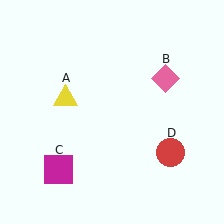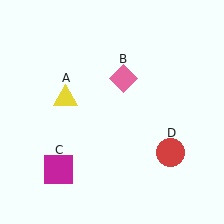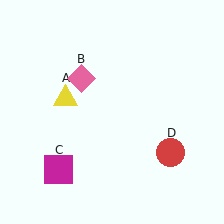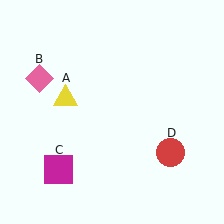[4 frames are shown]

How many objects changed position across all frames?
1 object changed position: pink diamond (object B).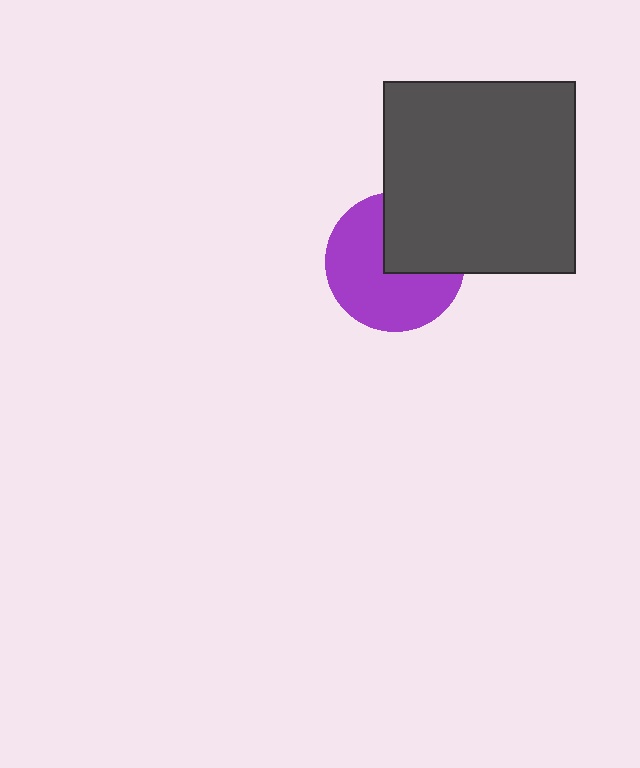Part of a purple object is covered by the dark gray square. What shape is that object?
It is a circle.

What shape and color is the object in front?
The object in front is a dark gray square.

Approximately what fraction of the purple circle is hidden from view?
Roughly 36% of the purple circle is hidden behind the dark gray square.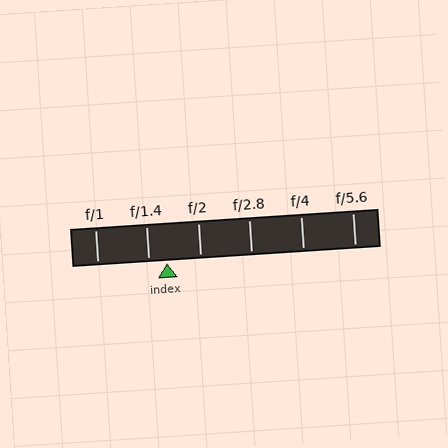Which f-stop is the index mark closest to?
The index mark is closest to f/1.4.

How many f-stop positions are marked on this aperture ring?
There are 6 f-stop positions marked.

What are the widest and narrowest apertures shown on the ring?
The widest aperture shown is f/1 and the narrowest is f/5.6.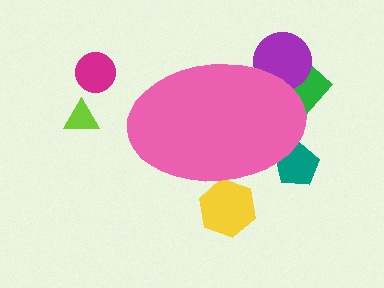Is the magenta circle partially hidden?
No, the magenta circle is fully visible.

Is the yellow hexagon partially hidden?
Yes, the yellow hexagon is partially hidden behind the pink ellipse.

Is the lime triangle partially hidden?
No, the lime triangle is fully visible.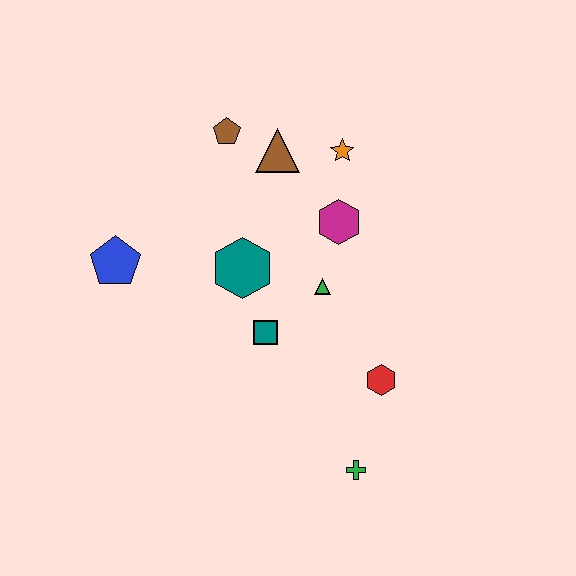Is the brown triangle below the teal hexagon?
No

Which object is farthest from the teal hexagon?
The green cross is farthest from the teal hexagon.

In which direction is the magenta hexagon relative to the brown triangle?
The magenta hexagon is below the brown triangle.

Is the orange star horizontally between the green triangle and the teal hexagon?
No